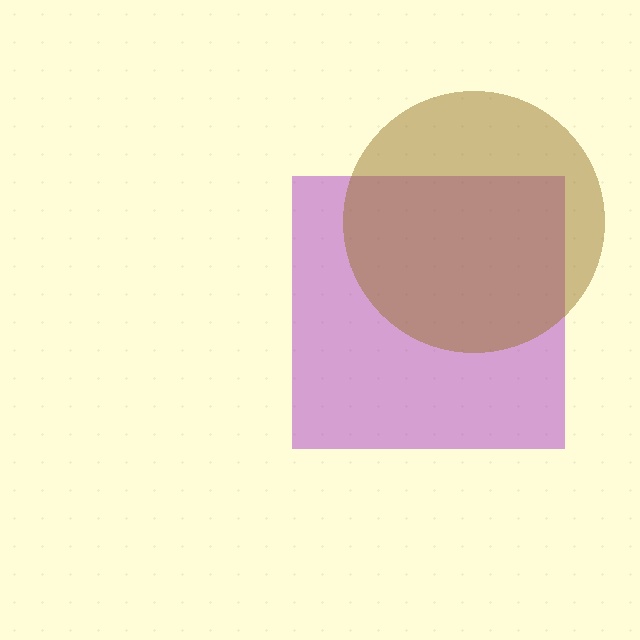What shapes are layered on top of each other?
The layered shapes are: a purple square, a brown circle.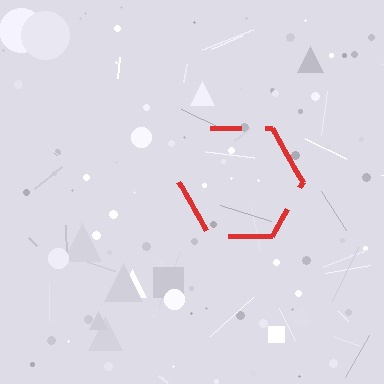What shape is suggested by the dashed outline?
The dashed outline suggests a hexagon.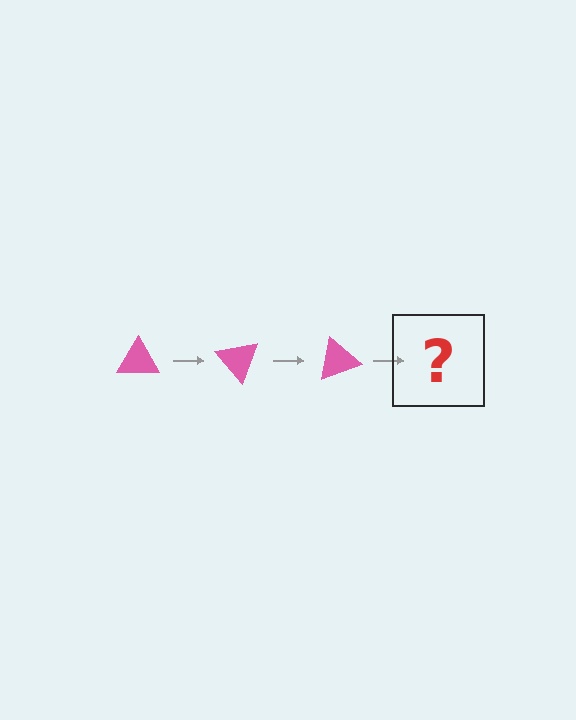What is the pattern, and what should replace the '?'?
The pattern is that the triangle rotates 50 degrees each step. The '?' should be a pink triangle rotated 150 degrees.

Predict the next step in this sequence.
The next step is a pink triangle rotated 150 degrees.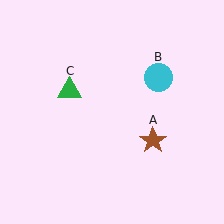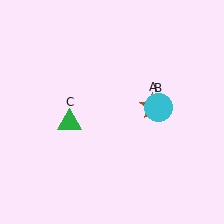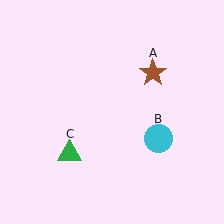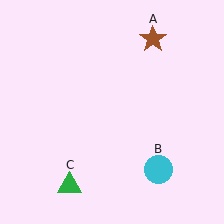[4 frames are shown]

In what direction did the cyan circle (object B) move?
The cyan circle (object B) moved down.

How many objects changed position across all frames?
3 objects changed position: brown star (object A), cyan circle (object B), green triangle (object C).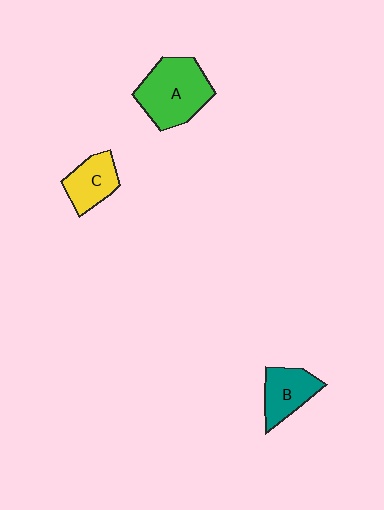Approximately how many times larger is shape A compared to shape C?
Approximately 1.7 times.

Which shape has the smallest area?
Shape C (yellow).